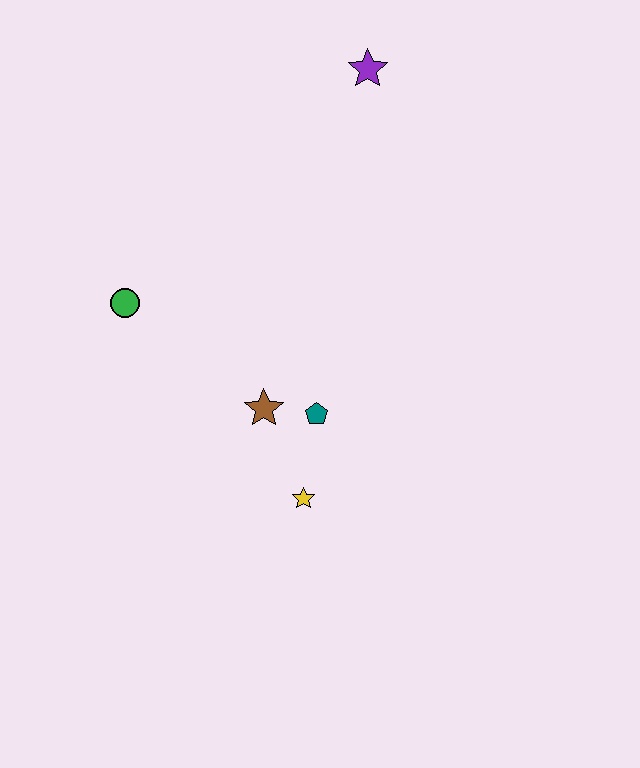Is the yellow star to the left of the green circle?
No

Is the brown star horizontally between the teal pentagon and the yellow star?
No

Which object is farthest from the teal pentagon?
The purple star is farthest from the teal pentagon.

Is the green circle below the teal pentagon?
No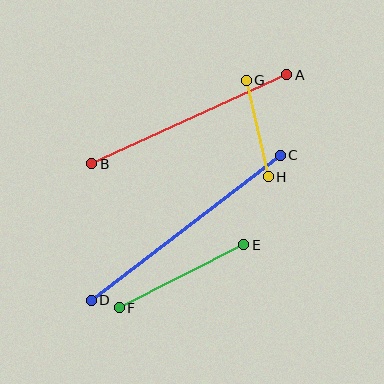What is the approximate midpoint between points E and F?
The midpoint is at approximately (181, 276) pixels.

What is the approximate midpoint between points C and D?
The midpoint is at approximately (186, 228) pixels.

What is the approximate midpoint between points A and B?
The midpoint is at approximately (189, 119) pixels.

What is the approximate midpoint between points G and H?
The midpoint is at approximately (257, 128) pixels.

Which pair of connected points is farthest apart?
Points C and D are farthest apart.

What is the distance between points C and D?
The distance is approximately 238 pixels.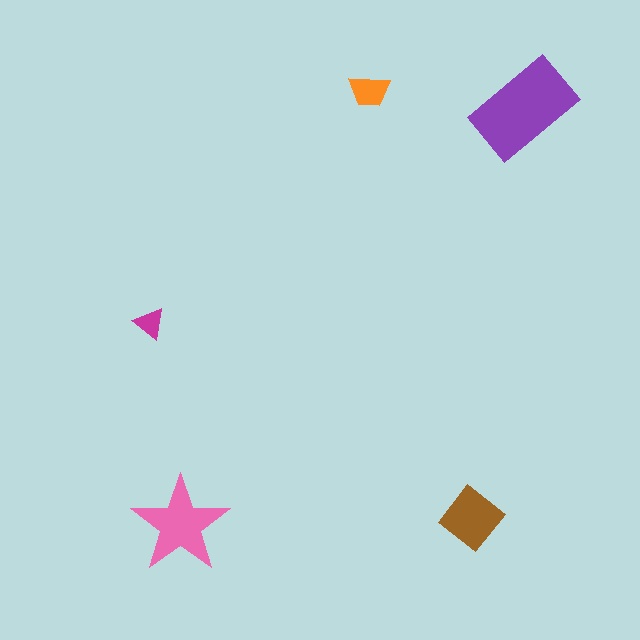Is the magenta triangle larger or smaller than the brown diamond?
Smaller.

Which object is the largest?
The purple rectangle.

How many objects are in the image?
There are 5 objects in the image.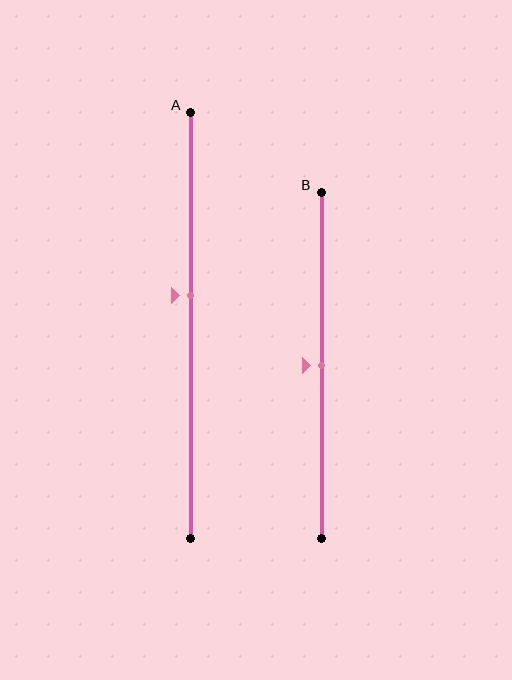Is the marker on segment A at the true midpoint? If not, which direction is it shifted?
No, the marker on segment A is shifted upward by about 7% of the segment length.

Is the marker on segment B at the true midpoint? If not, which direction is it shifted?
Yes, the marker on segment B is at the true midpoint.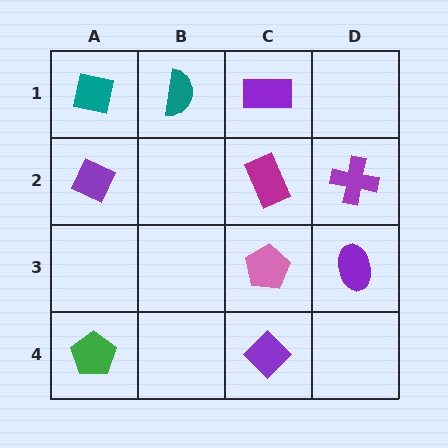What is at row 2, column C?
A magenta rectangle.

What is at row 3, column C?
A pink pentagon.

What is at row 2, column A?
A purple diamond.